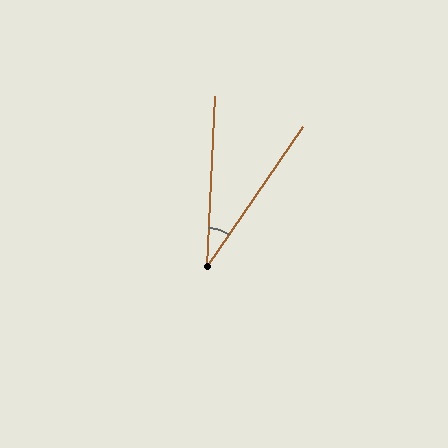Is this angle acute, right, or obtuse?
It is acute.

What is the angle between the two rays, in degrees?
Approximately 32 degrees.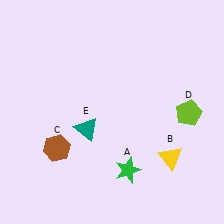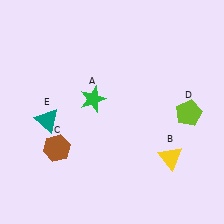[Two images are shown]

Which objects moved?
The objects that moved are: the green star (A), the teal triangle (E).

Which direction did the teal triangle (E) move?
The teal triangle (E) moved left.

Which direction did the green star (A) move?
The green star (A) moved up.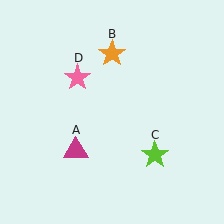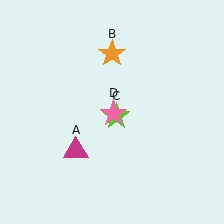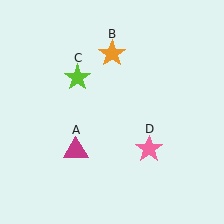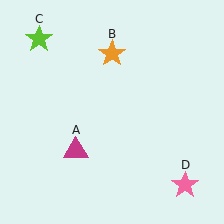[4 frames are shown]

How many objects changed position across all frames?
2 objects changed position: lime star (object C), pink star (object D).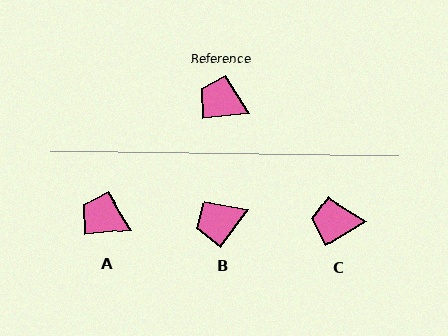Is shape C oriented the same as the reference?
No, it is off by about 25 degrees.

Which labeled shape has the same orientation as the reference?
A.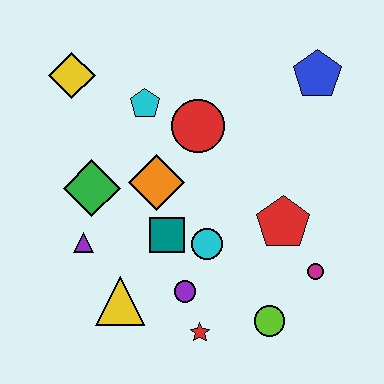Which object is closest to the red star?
The purple circle is closest to the red star.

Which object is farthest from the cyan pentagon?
The lime circle is farthest from the cyan pentagon.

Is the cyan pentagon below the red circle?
No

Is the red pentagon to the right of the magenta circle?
No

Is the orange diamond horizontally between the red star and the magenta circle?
No